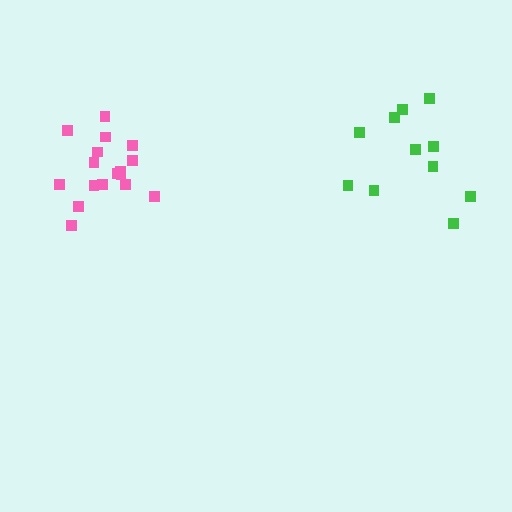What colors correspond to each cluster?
The clusters are colored: pink, green.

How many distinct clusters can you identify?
There are 2 distinct clusters.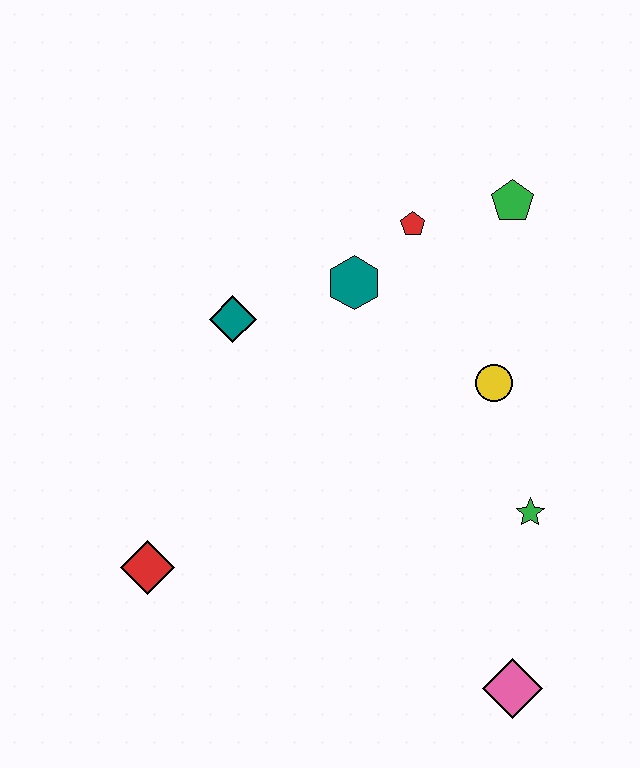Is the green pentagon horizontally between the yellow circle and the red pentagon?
No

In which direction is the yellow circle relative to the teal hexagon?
The yellow circle is to the right of the teal hexagon.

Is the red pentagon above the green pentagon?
No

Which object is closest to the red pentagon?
The teal hexagon is closest to the red pentagon.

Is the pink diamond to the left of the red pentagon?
No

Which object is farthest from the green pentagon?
The red diamond is farthest from the green pentagon.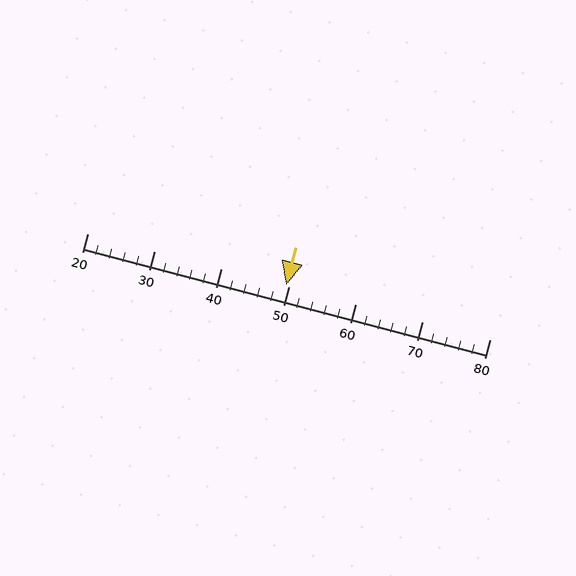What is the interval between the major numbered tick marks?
The major tick marks are spaced 10 units apart.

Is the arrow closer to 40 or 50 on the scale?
The arrow is closer to 50.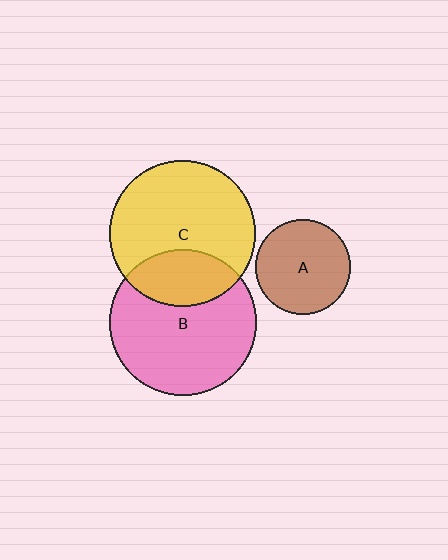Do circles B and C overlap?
Yes.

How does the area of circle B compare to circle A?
Approximately 2.3 times.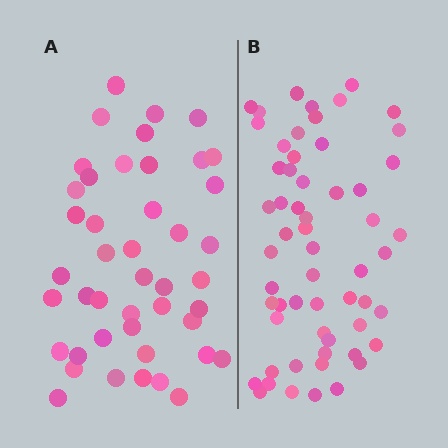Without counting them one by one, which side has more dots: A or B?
Region B (the right region) has more dots.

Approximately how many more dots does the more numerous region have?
Region B has approximately 15 more dots than region A.